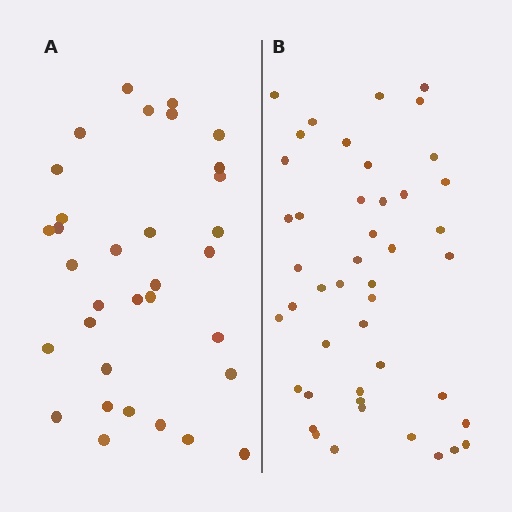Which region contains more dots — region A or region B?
Region B (the right region) has more dots.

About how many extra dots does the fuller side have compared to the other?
Region B has roughly 12 or so more dots than region A.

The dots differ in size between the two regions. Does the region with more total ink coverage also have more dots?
No. Region A has more total ink coverage because its dots are larger, but region B actually contains more individual dots. Total area can be misleading — the number of items is what matters here.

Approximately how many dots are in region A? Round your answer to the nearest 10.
About 30 dots. (The exact count is 33, which rounds to 30.)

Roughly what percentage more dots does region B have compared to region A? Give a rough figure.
About 35% more.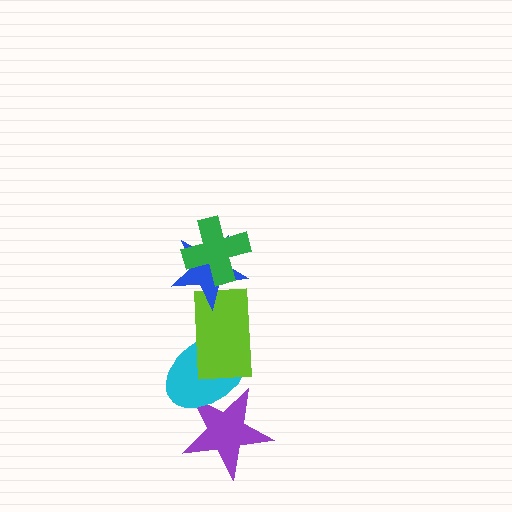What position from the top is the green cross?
The green cross is 1st from the top.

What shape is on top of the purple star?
The cyan ellipse is on top of the purple star.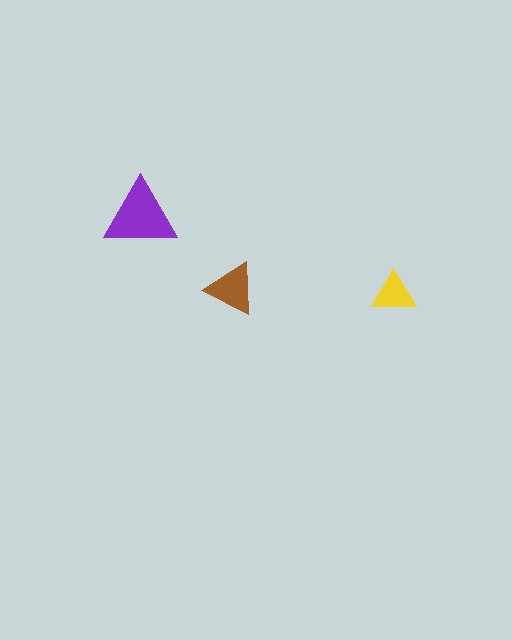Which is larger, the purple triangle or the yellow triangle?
The purple one.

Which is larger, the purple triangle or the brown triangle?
The purple one.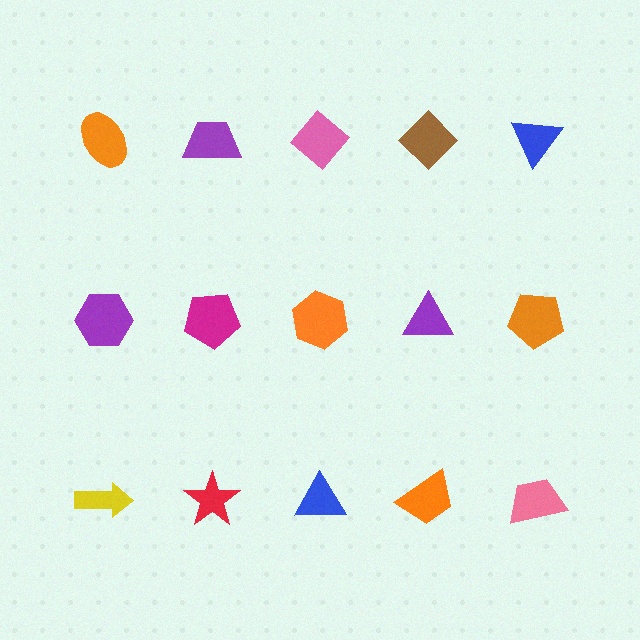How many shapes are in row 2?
5 shapes.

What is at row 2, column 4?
A purple triangle.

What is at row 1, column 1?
An orange ellipse.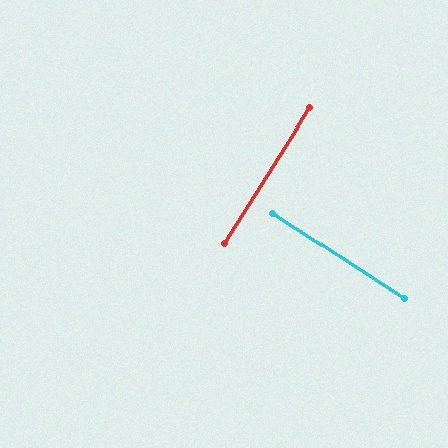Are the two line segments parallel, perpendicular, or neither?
Perpendicular — they meet at approximately 89°.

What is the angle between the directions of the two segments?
Approximately 89 degrees.